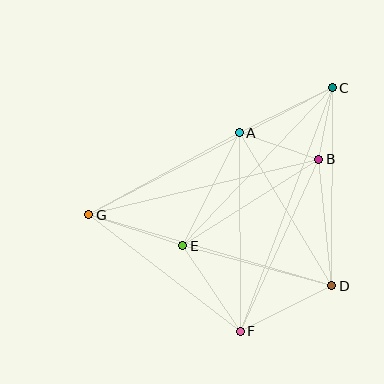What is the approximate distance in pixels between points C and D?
The distance between C and D is approximately 198 pixels.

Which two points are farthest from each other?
Points C and G are farthest from each other.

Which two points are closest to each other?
Points B and C are closest to each other.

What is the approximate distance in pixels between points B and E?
The distance between B and E is approximately 161 pixels.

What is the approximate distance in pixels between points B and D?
The distance between B and D is approximately 127 pixels.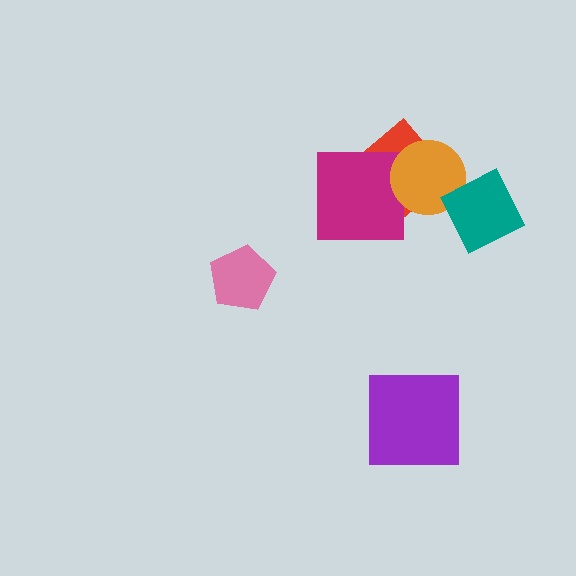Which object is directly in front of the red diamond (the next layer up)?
The magenta square is directly in front of the red diamond.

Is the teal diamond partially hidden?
No, no other shape covers it.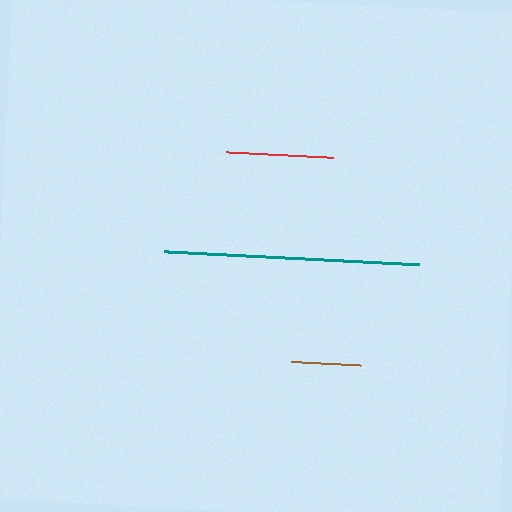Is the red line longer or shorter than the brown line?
The red line is longer than the brown line.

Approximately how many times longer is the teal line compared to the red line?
The teal line is approximately 2.4 times the length of the red line.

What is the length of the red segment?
The red segment is approximately 107 pixels long.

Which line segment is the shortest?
The brown line is the shortest at approximately 70 pixels.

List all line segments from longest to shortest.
From longest to shortest: teal, red, brown.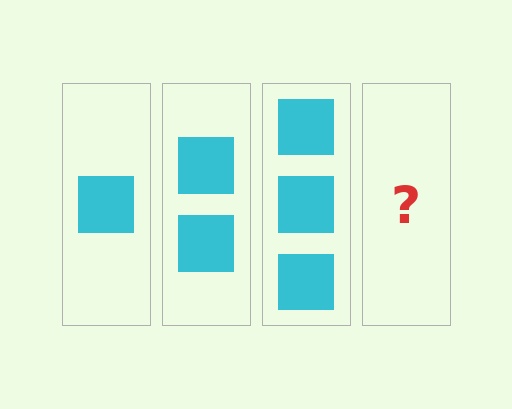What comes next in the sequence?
The next element should be 4 squares.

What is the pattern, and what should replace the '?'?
The pattern is that each step adds one more square. The '?' should be 4 squares.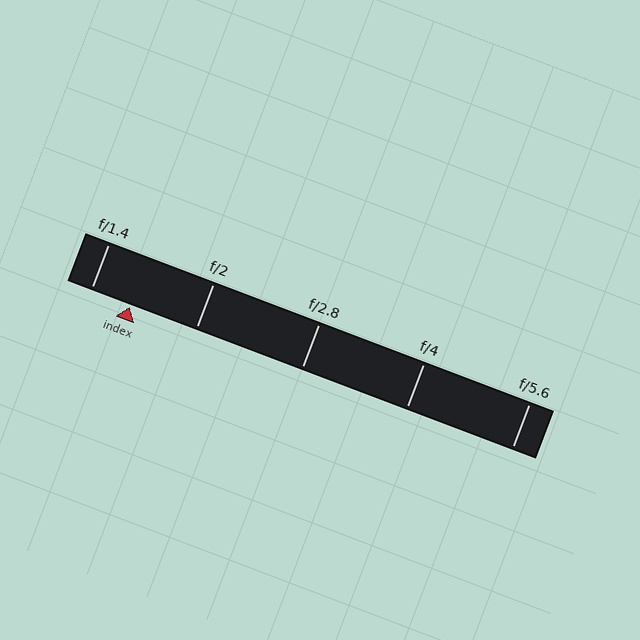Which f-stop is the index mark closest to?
The index mark is closest to f/1.4.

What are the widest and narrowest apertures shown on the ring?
The widest aperture shown is f/1.4 and the narrowest is f/5.6.